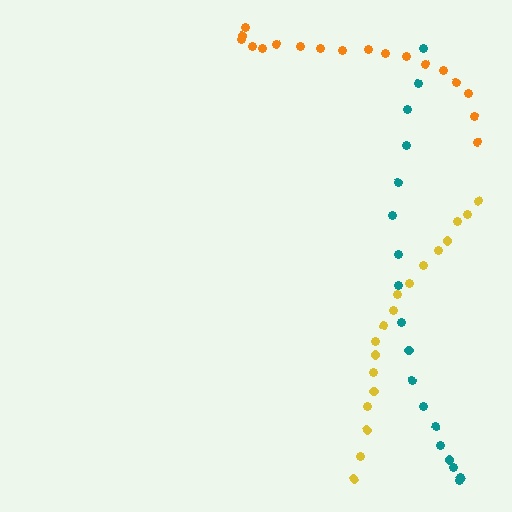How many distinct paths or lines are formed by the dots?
There are 3 distinct paths.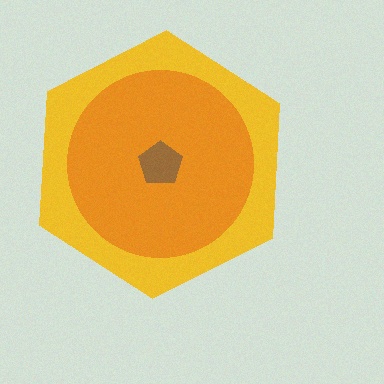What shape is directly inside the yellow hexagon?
The orange circle.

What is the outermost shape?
The yellow hexagon.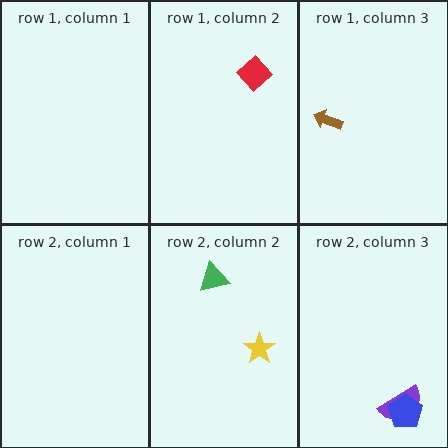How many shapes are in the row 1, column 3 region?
1.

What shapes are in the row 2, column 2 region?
The green triangle, the yellow star.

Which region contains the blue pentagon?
The row 2, column 3 region.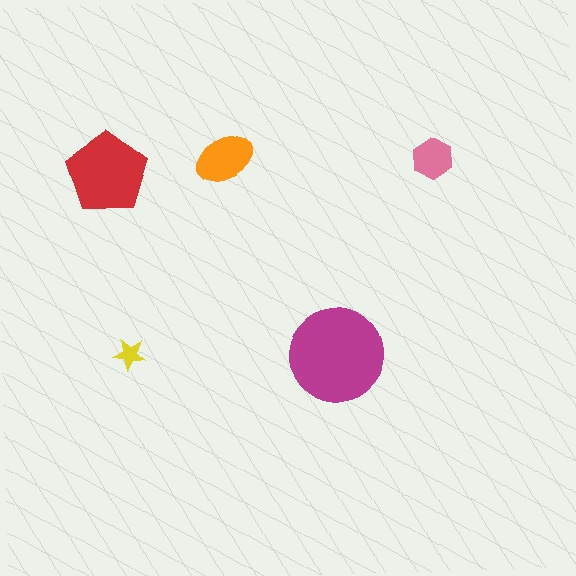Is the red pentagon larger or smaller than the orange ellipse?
Larger.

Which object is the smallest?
The yellow star.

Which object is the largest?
The magenta circle.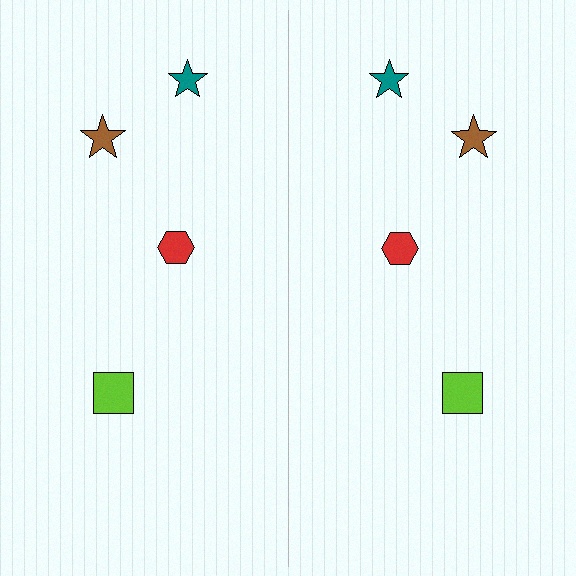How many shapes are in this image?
There are 8 shapes in this image.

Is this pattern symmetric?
Yes, this pattern has bilateral (reflection) symmetry.